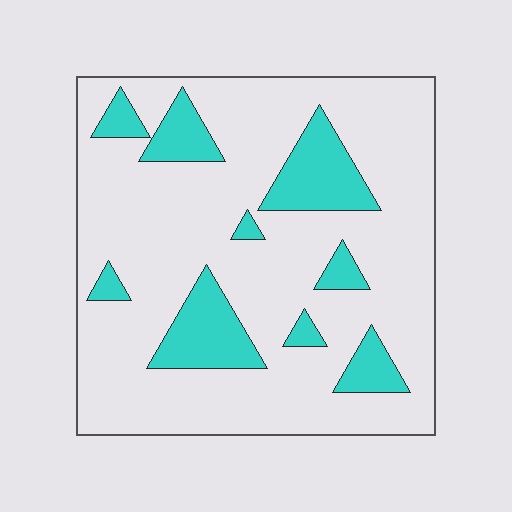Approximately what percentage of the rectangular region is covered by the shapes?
Approximately 20%.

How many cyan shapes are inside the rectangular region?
9.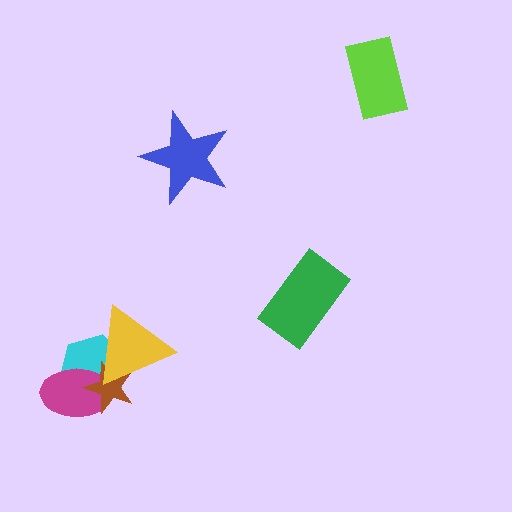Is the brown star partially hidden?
Yes, it is partially covered by another shape.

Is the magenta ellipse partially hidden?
Yes, it is partially covered by another shape.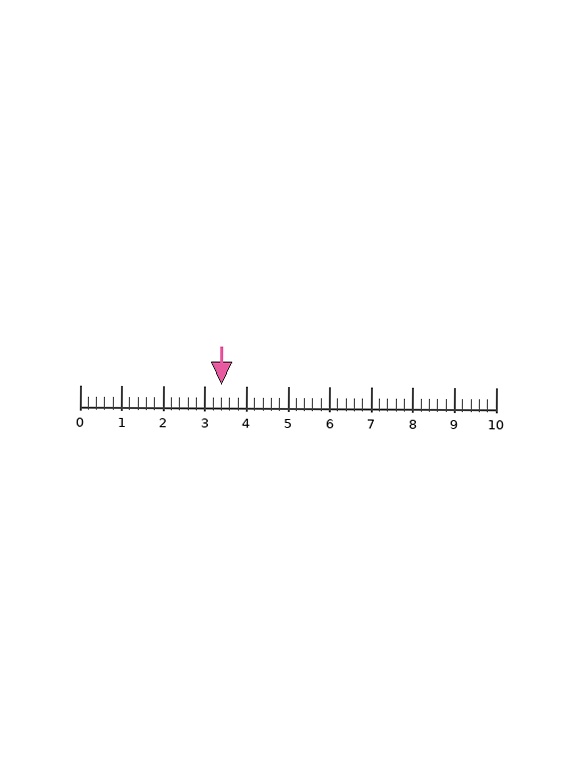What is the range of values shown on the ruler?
The ruler shows values from 0 to 10.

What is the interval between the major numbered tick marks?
The major tick marks are spaced 1 units apart.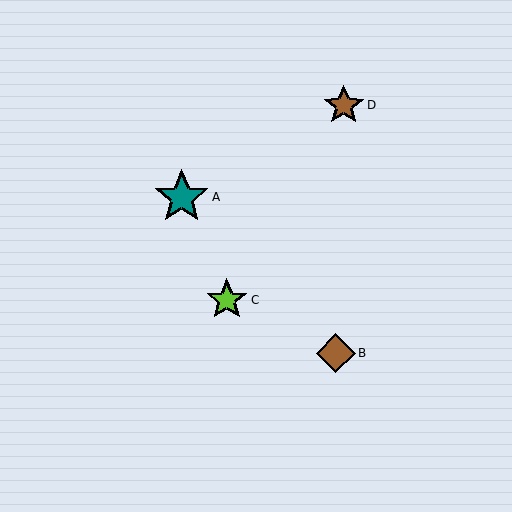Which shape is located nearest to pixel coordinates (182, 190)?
The teal star (labeled A) at (182, 197) is nearest to that location.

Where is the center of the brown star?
The center of the brown star is at (344, 105).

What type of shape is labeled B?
Shape B is a brown diamond.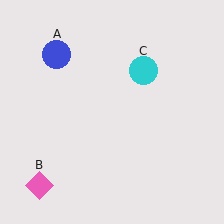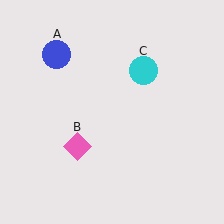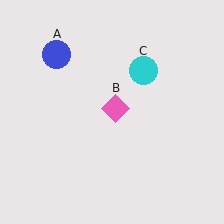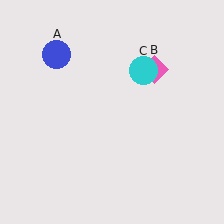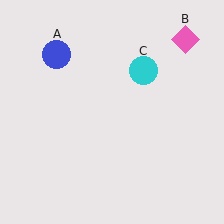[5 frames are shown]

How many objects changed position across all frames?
1 object changed position: pink diamond (object B).